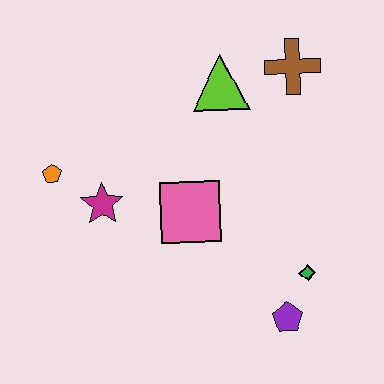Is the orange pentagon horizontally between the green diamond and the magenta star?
No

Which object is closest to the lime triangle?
The brown cross is closest to the lime triangle.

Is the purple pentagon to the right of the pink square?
Yes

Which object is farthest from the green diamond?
The orange pentagon is farthest from the green diamond.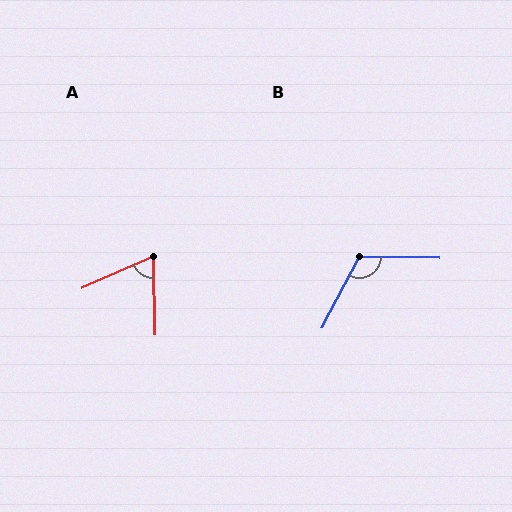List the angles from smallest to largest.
A (67°), B (116°).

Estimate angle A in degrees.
Approximately 67 degrees.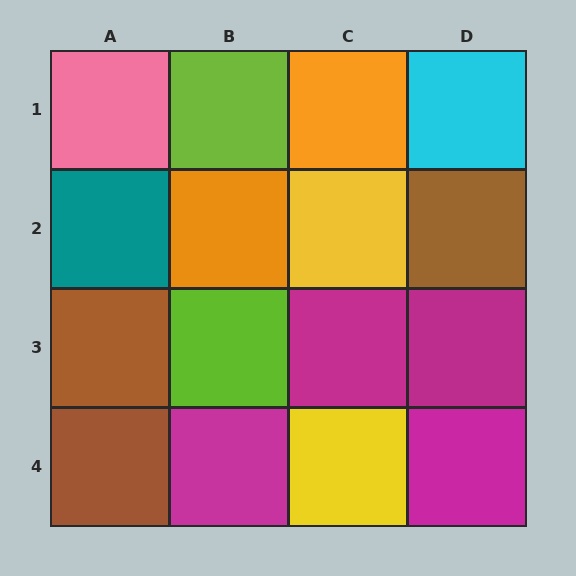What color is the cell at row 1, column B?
Lime.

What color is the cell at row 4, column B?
Magenta.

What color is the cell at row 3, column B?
Lime.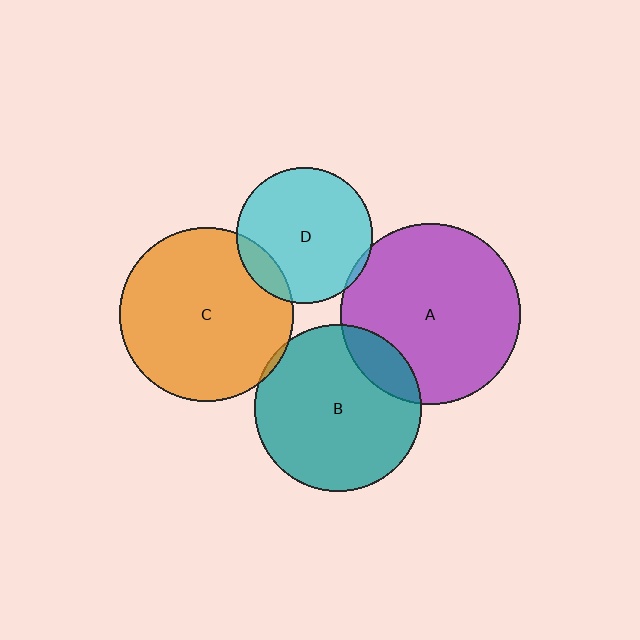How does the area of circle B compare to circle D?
Approximately 1.5 times.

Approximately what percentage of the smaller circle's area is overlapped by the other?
Approximately 10%.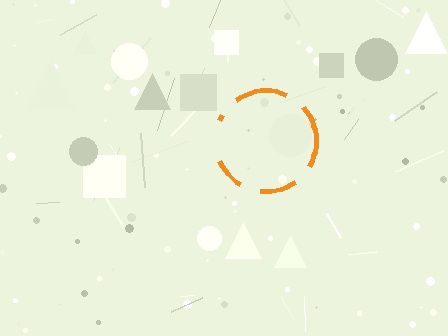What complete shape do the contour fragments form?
The contour fragments form a circle.